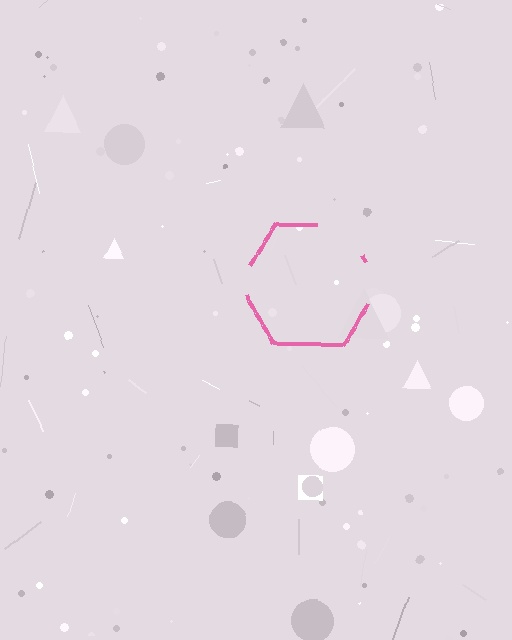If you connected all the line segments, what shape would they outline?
They would outline a hexagon.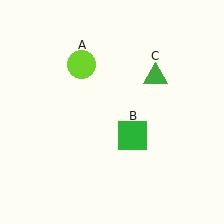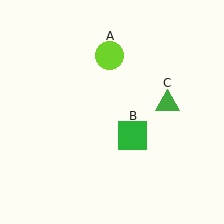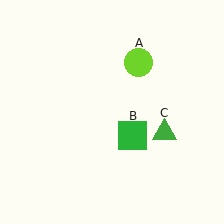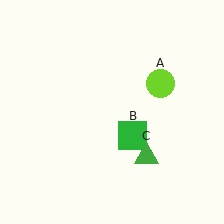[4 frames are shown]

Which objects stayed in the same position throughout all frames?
Green square (object B) remained stationary.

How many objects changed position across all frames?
2 objects changed position: lime circle (object A), green triangle (object C).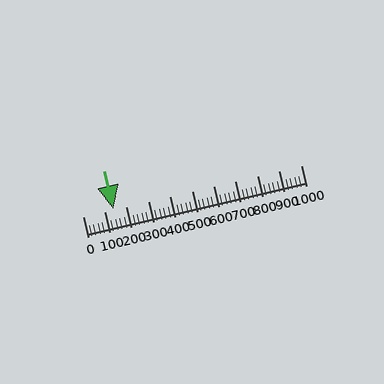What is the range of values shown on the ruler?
The ruler shows values from 0 to 1000.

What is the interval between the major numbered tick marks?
The major tick marks are spaced 100 units apart.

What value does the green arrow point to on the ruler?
The green arrow points to approximately 140.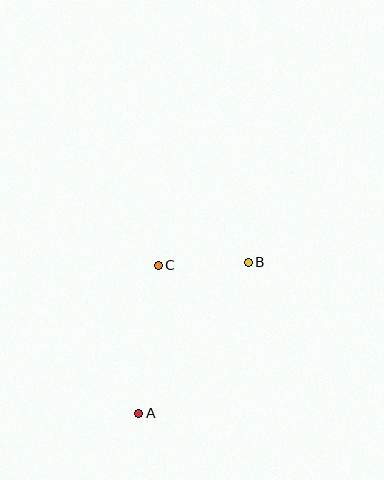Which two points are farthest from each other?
Points A and B are farthest from each other.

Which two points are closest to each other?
Points B and C are closest to each other.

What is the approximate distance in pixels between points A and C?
The distance between A and C is approximately 149 pixels.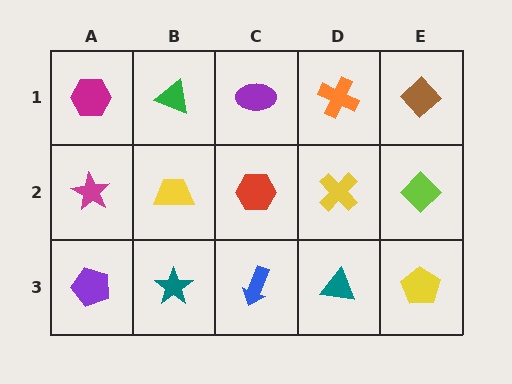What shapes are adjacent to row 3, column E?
A lime diamond (row 2, column E), a teal triangle (row 3, column D).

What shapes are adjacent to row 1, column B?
A yellow trapezoid (row 2, column B), a magenta hexagon (row 1, column A), a purple ellipse (row 1, column C).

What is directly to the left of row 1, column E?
An orange cross.